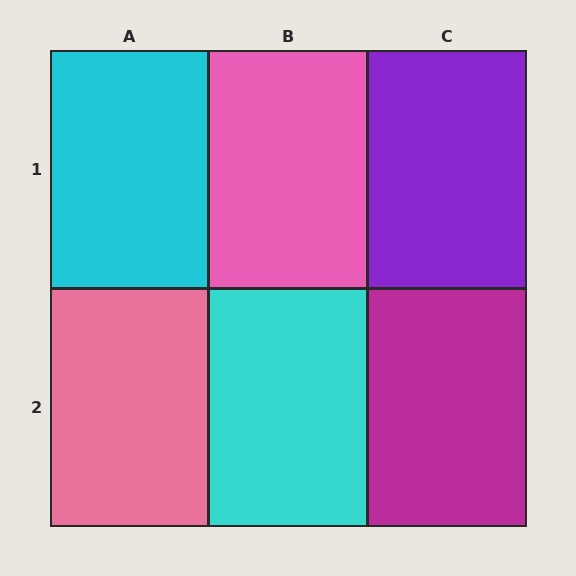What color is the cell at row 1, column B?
Pink.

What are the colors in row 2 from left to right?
Pink, cyan, magenta.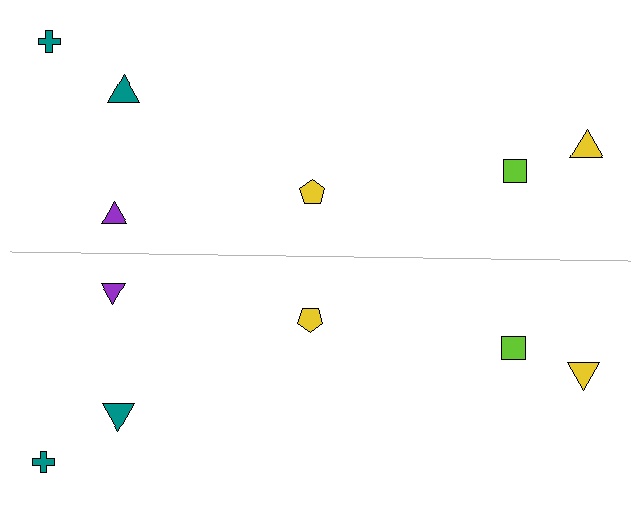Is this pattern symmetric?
Yes, this pattern has bilateral (reflection) symmetry.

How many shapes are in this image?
There are 12 shapes in this image.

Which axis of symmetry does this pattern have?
The pattern has a horizontal axis of symmetry running through the center of the image.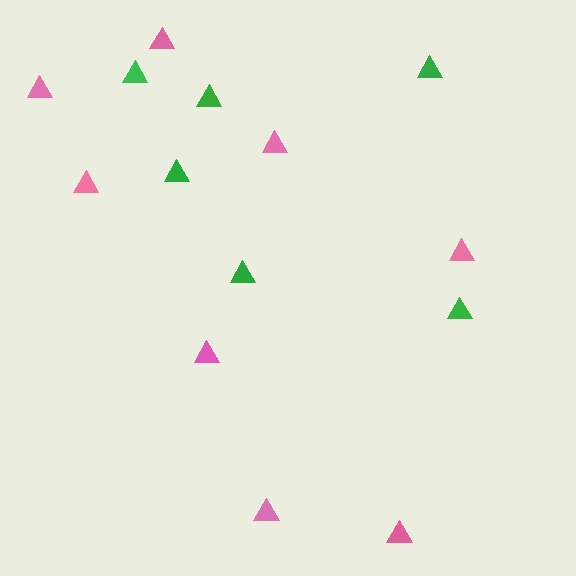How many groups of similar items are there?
There are 2 groups: one group of green triangles (6) and one group of pink triangles (8).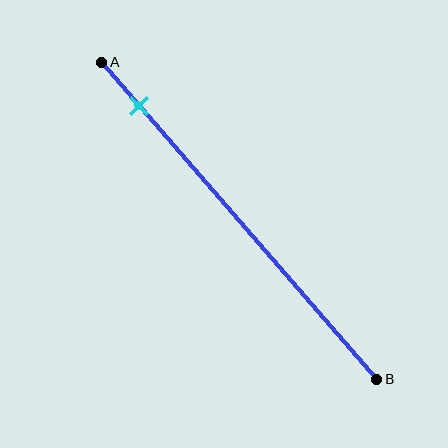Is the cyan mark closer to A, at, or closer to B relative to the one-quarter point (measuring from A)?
The cyan mark is closer to point A than the one-quarter point of segment AB.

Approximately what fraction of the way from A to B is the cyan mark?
The cyan mark is approximately 15% of the way from A to B.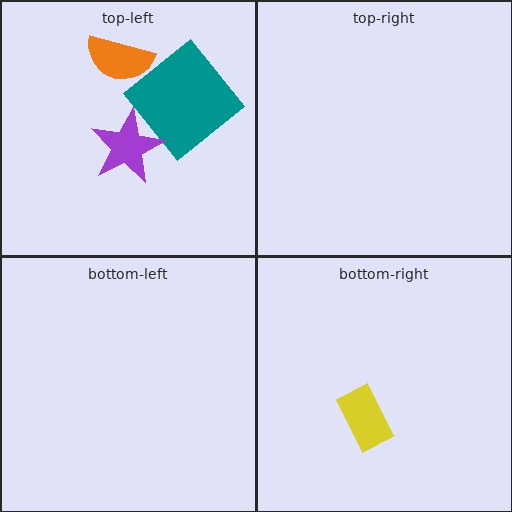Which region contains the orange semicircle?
The top-left region.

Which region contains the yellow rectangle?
The bottom-right region.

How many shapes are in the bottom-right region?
1.